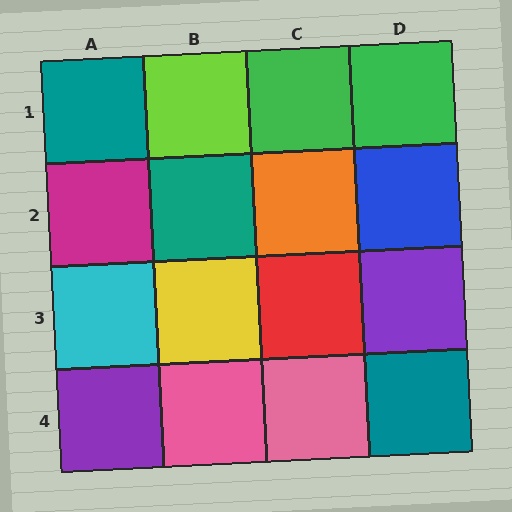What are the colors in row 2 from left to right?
Magenta, teal, orange, blue.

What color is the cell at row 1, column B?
Lime.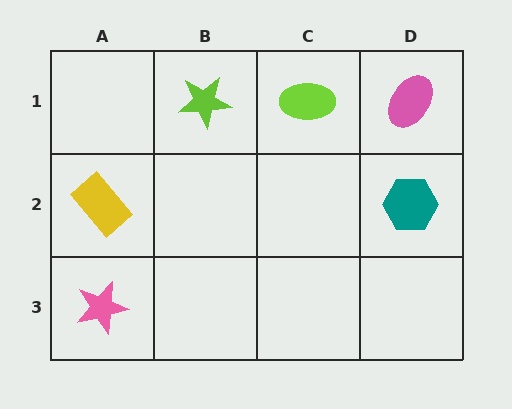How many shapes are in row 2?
2 shapes.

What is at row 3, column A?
A pink star.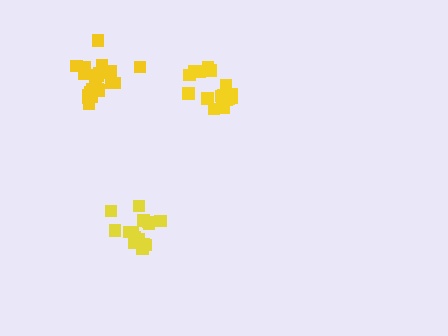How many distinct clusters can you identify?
There are 3 distinct clusters.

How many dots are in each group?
Group 1: 19 dots, Group 2: 20 dots, Group 3: 15 dots (54 total).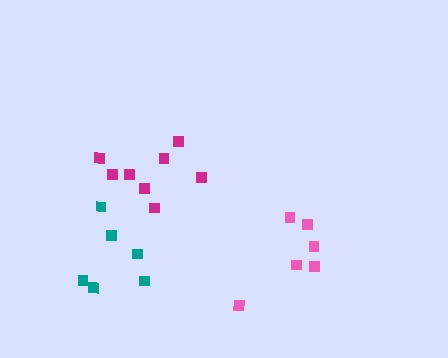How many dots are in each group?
Group 1: 8 dots, Group 2: 6 dots, Group 3: 6 dots (20 total).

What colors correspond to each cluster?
The clusters are colored: magenta, teal, pink.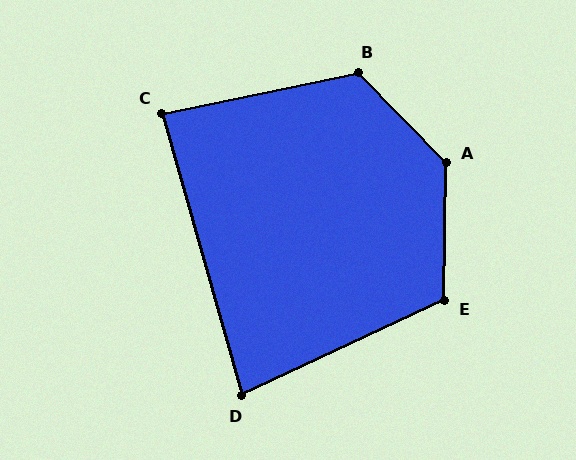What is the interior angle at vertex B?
Approximately 123 degrees (obtuse).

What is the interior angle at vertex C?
Approximately 86 degrees (approximately right).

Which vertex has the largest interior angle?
A, at approximately 135 degrees.